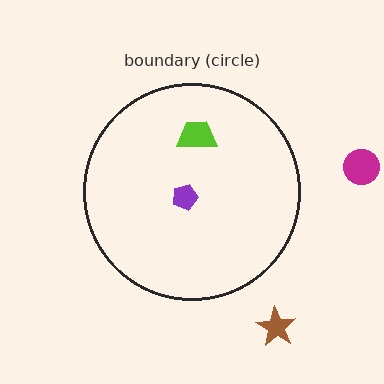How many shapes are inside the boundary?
2 inside, 2 outside.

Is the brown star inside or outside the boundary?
Outside.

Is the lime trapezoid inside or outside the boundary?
Inside.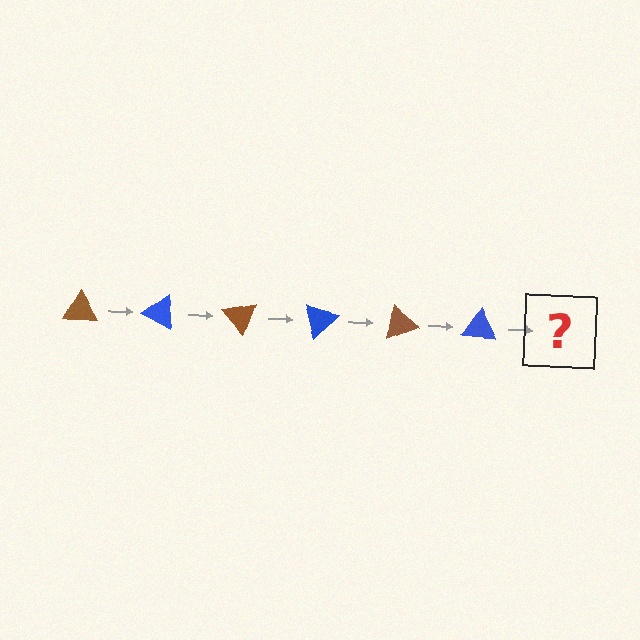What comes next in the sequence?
The next element should be a brown triangle, rotated 150 degrees from the start.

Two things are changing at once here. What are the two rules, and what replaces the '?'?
The two rules are that it rotates 25 degrees each step and the color cycles through brown and blue. The '?' should be a brown triangle, rotated 150 degrees from the start.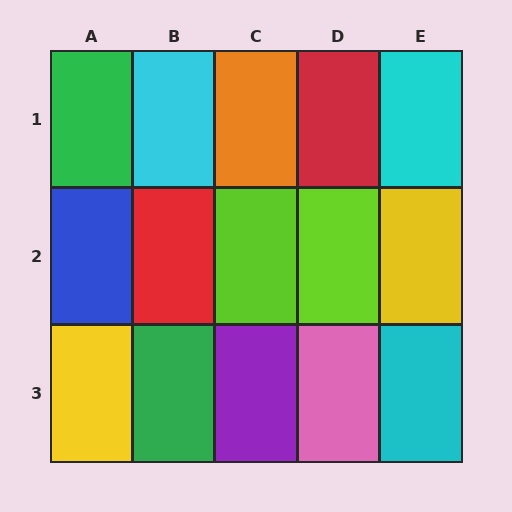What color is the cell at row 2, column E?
Yellow.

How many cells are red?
2 cells are red.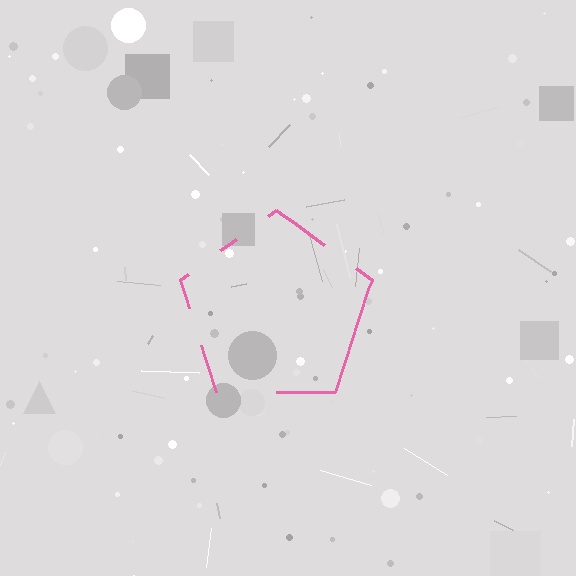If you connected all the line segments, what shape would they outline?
They would outline a pentagon.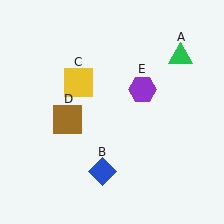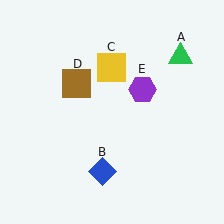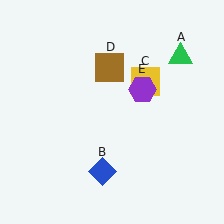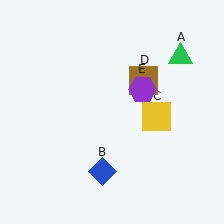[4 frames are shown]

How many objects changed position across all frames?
2 objects changed position: yellow square (object C), brown square (object D).